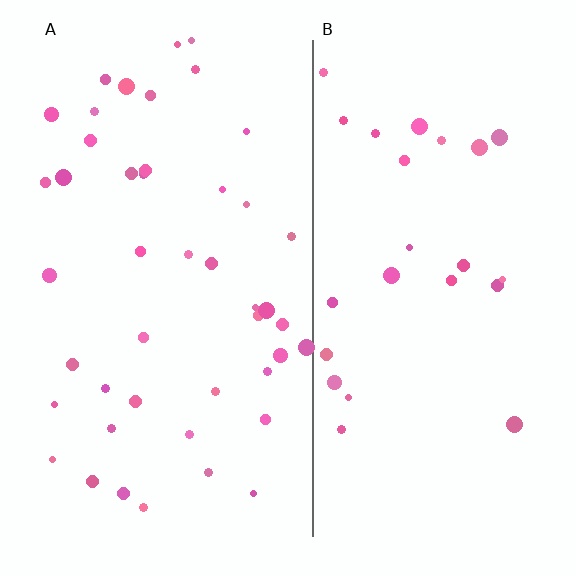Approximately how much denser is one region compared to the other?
Approximately 1.8× — region A over region B.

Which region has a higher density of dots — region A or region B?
A (the left).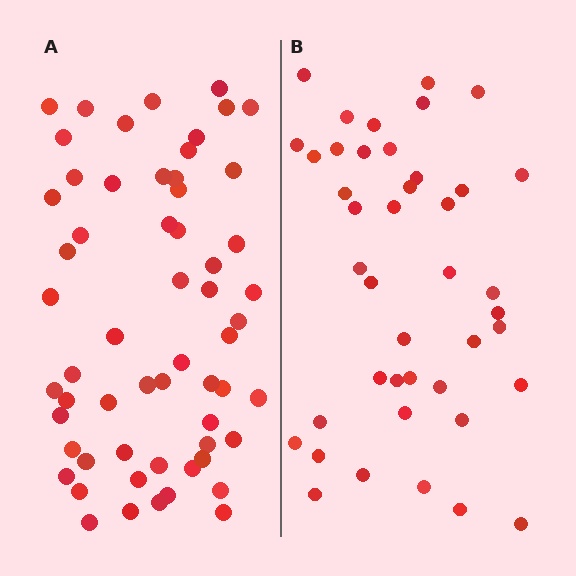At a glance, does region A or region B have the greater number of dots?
Region A (the left region) has more dots.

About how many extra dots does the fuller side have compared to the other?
Region A has approximately 15 more dots than region B.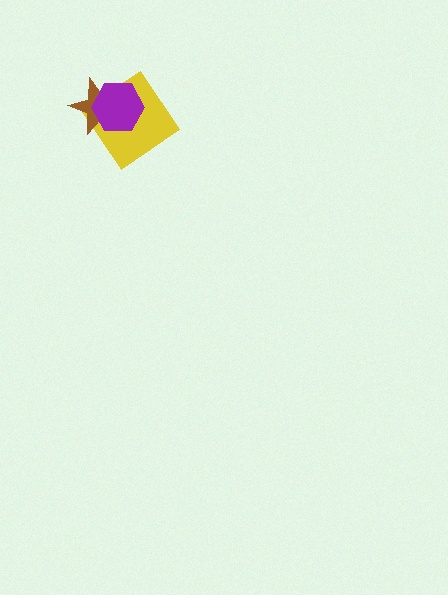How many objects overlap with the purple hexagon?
2 objects overlap with the purple hexagon.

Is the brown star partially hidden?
Yes, it is partially covered by another shape.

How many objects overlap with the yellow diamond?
2 objects overlap with the yellow diamond.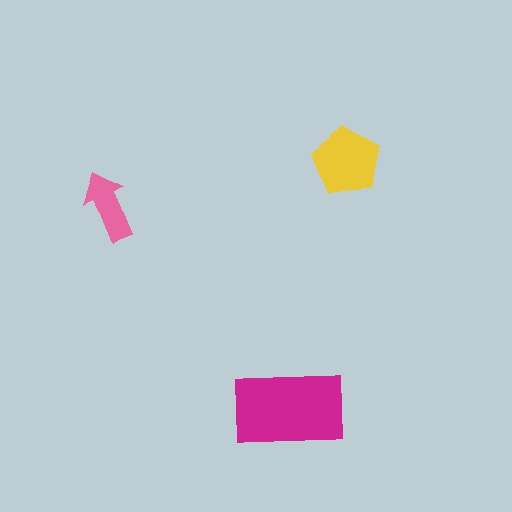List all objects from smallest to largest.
The pink arrow, the yellow pentagon, the magenta rectangle.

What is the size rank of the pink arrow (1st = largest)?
3rd.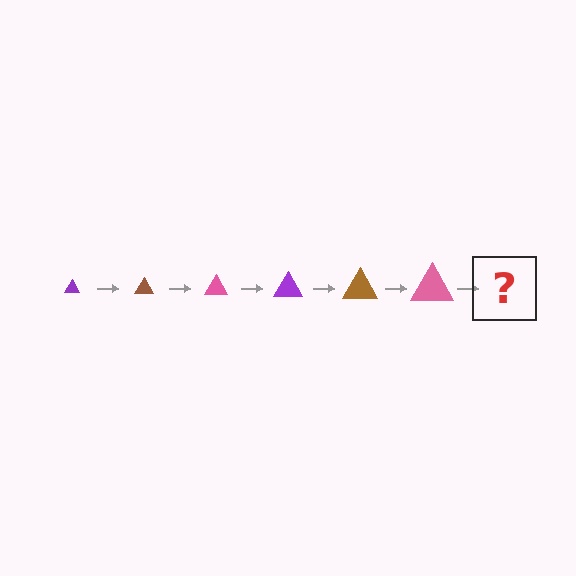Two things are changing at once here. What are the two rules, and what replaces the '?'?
The two rules are that the triangle grows larger each step and the color cycles through purple, brown, and pink. The '?' should be a purple triangle, larger than the previous one.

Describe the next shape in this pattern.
It should be a purple triangle, larger than the previous one.